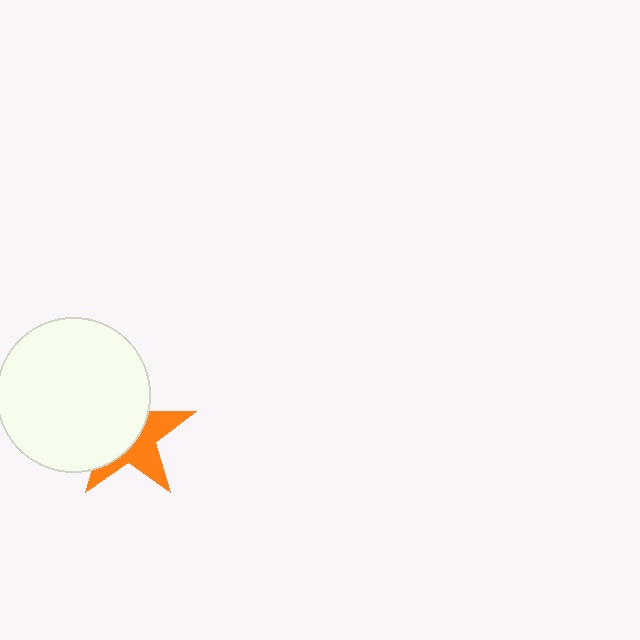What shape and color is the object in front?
The object in front is a white circle.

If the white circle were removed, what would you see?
You would see the complete orange star.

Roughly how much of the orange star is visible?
A small part of it is visible (roughly 43%).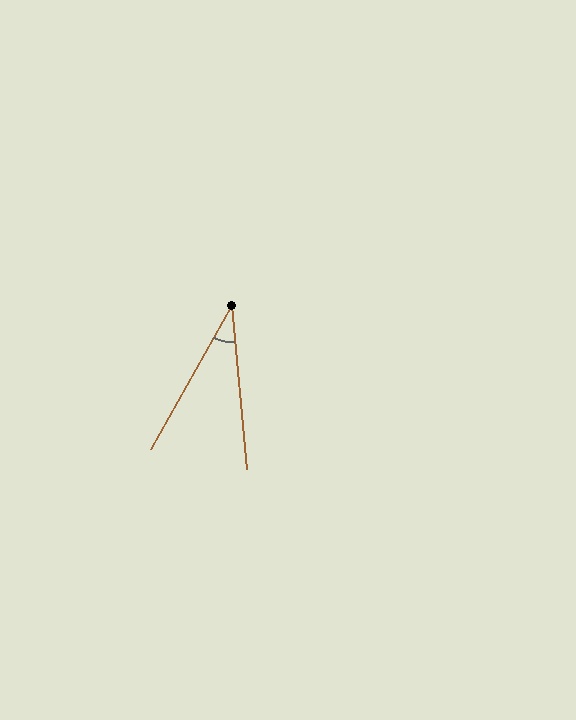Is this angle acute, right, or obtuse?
It is acute.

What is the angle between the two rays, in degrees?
Approximately 35 degrees.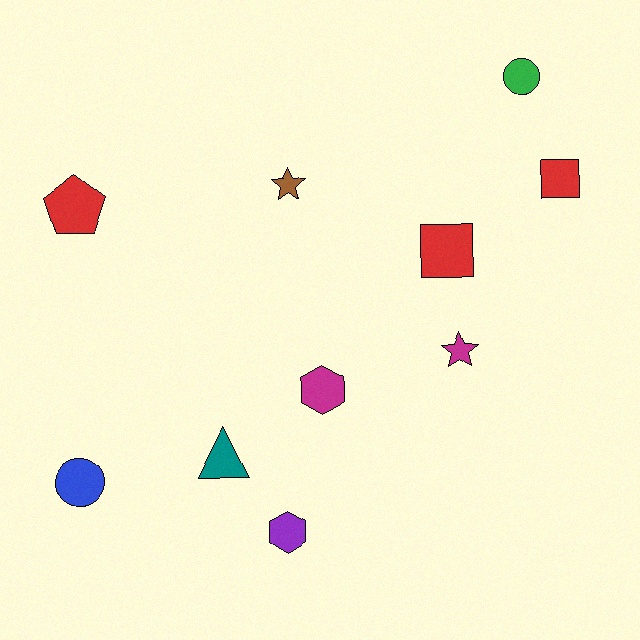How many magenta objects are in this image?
There are 2 magenta objects.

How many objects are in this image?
There are 10 objects.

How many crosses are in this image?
There are no crosses.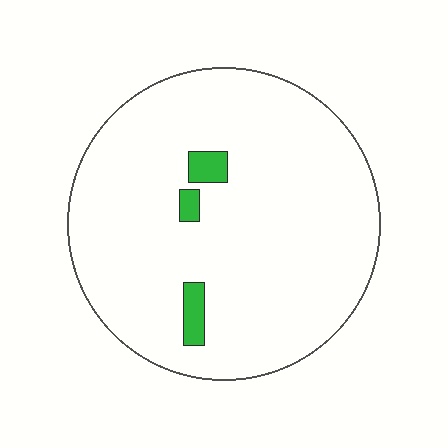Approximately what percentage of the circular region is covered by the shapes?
Approximately 5%.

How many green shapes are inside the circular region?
3.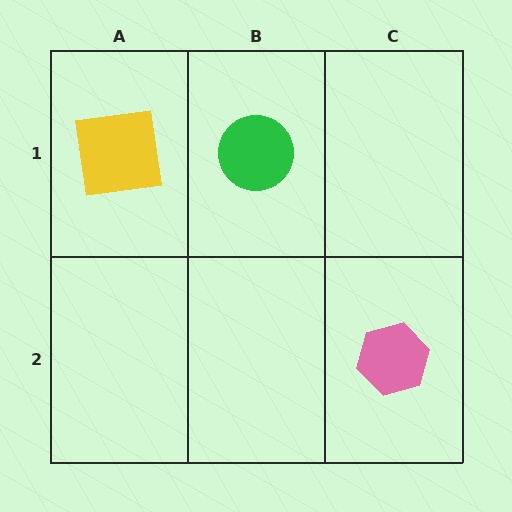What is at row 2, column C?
A pink hexagon.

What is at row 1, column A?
A yellow square.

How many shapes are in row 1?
2 shapes.